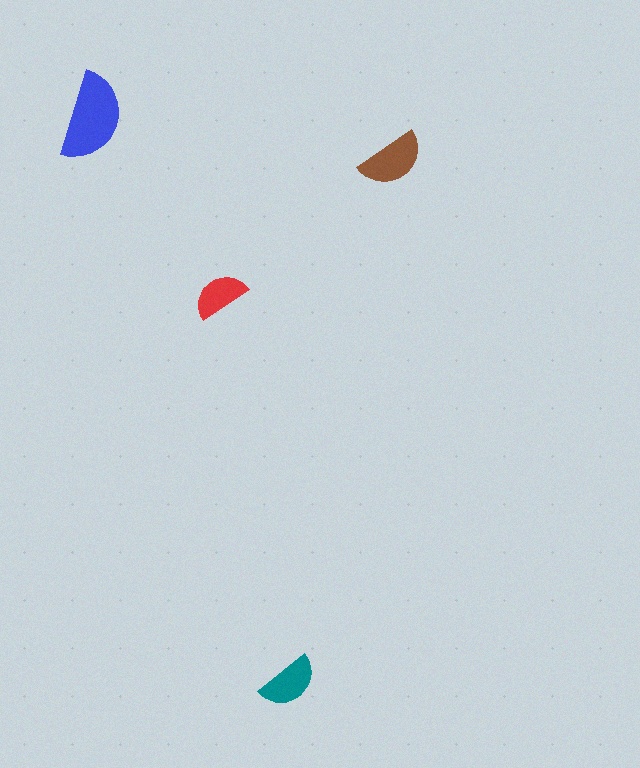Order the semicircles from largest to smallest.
the blue one, the brown one, the teal one, the red one.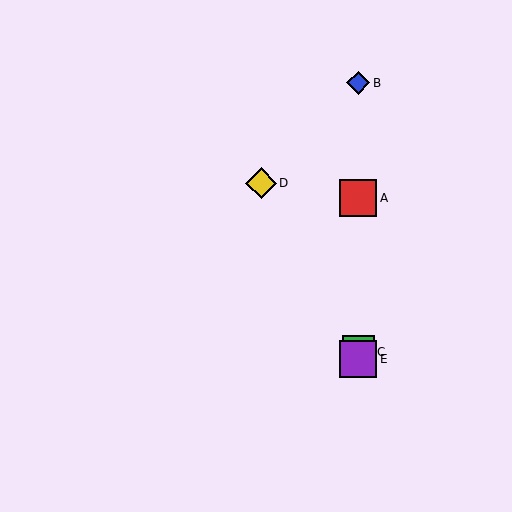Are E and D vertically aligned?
No, E is at x≈358 and D is at x≈261.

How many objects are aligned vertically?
4 objects (A, B, C, E) are aligned vertically.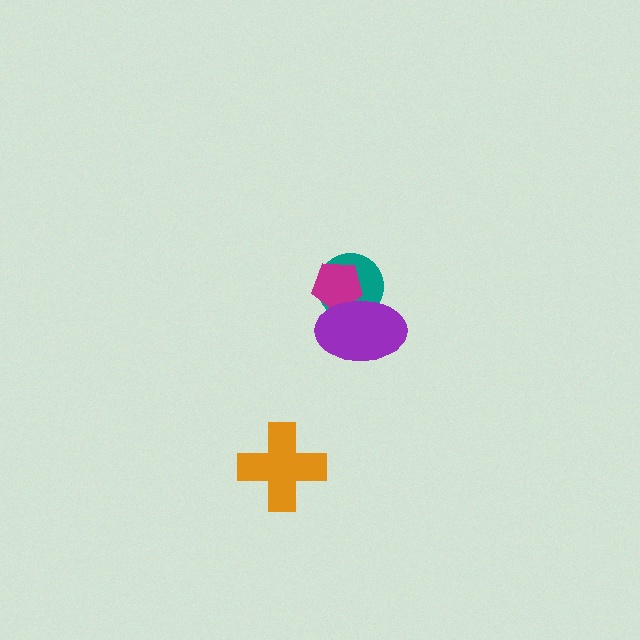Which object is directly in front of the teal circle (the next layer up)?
The magenta pentagon is directly in front of the teal circle.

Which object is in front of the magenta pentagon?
The purple ellipse is in front of the magenta pentagon.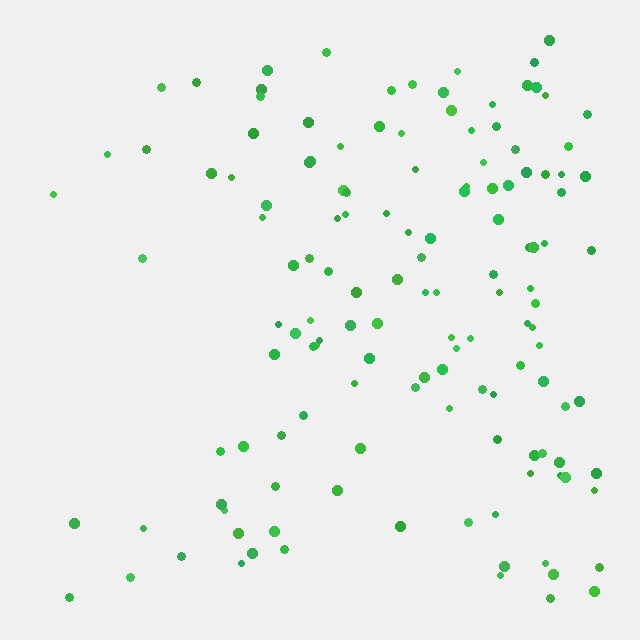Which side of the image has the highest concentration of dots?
The right.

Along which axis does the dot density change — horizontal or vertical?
Horizontal.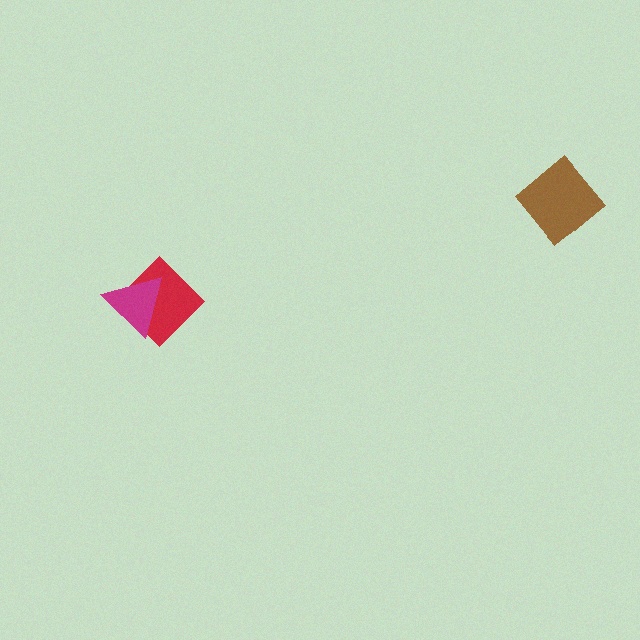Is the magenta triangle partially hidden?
No, no other shape covers it.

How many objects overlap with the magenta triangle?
1 object overlaps with the magenta triangle.